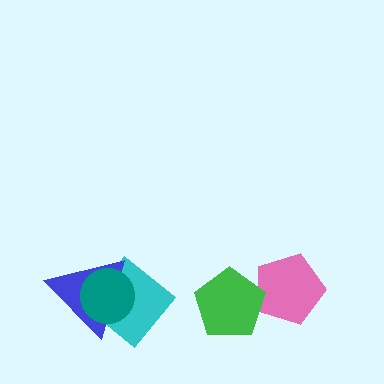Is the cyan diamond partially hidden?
Yes, it is partially covered by another shape.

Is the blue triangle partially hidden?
Yes, it is partially covered by another shape.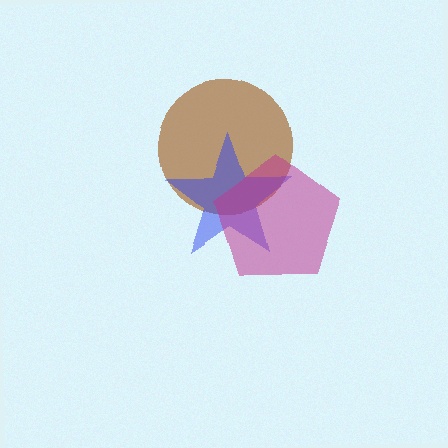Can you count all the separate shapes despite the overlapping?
Yes, there are 3 separate shapes.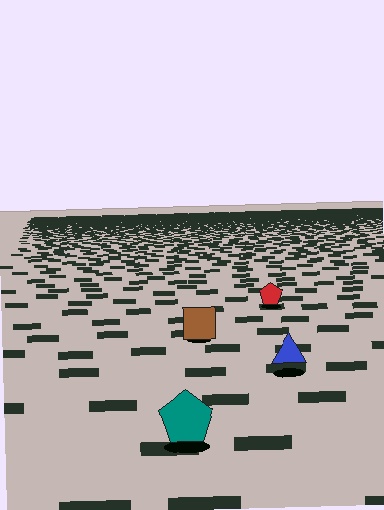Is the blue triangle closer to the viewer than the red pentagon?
Yes. The blue triangle is closer — you can tell from the texture gradient: the ground texture is coarser near it.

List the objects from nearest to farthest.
From nearest to farthest: the teal pentagon, the blue triangle, the brown square, the red pentagon.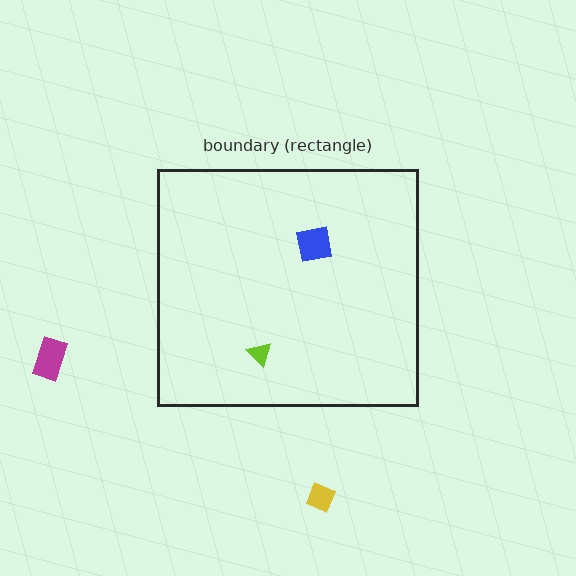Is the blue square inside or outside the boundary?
Inside.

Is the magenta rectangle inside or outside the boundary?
Outside.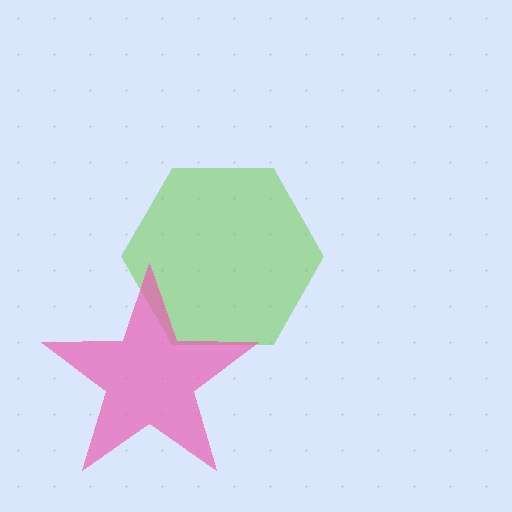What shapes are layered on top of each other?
The layered shapes are: a lime hexagon, a pink star.